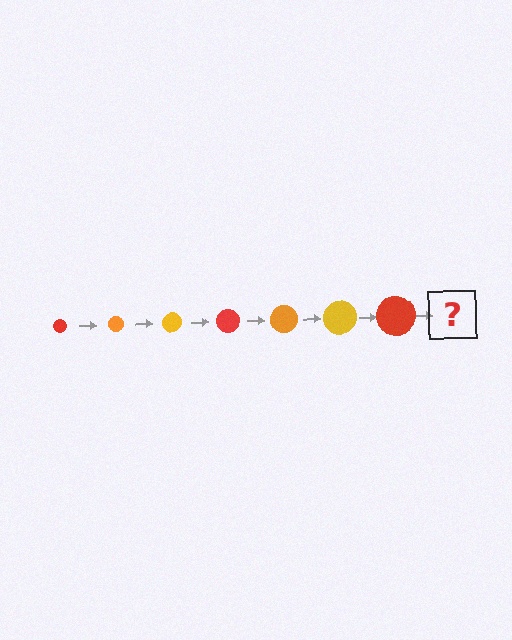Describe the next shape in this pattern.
It should be an orange circle, larger than the previous one.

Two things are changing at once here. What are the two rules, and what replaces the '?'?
The two rules are that the circle grows larger each step and the color cycles through red, orange, and yellow. The '?' should be an orange circle, larger than the previous one.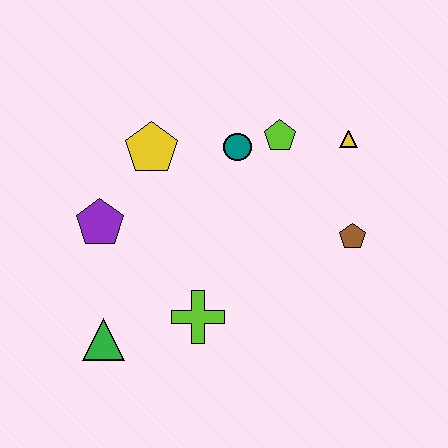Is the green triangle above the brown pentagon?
No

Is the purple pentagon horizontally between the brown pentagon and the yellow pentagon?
No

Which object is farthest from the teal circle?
The green triangle is farthest from the teal circle.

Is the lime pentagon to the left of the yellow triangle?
Yes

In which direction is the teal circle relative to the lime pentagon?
The teal circle is to the left of the lime pentagon.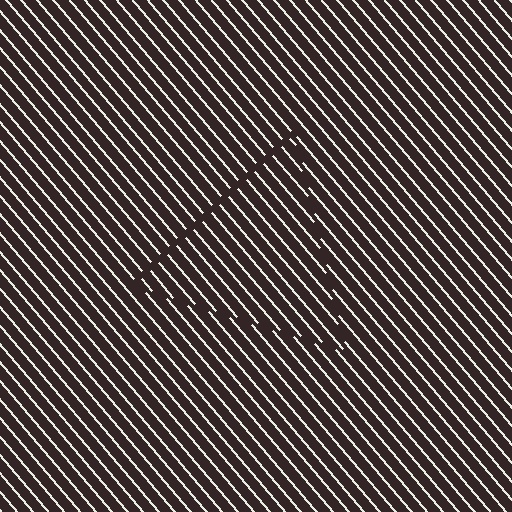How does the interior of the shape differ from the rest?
The interior of the shape contains the same grating, shifted by half a period — the contour is defined by the phase discontinuity where line-ends from the inner and outer gratings abut.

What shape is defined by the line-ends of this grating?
An illusory triangle. The interior of the shape contains the same grating, shifted by half a period — the contour is defined by the phase discontinuity where line-ends from the inner and outer gratings abut.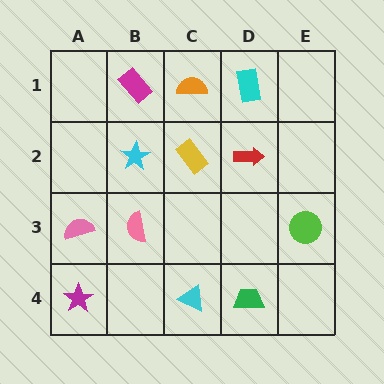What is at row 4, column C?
A cyan triangle.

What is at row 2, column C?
A yellow rectangle.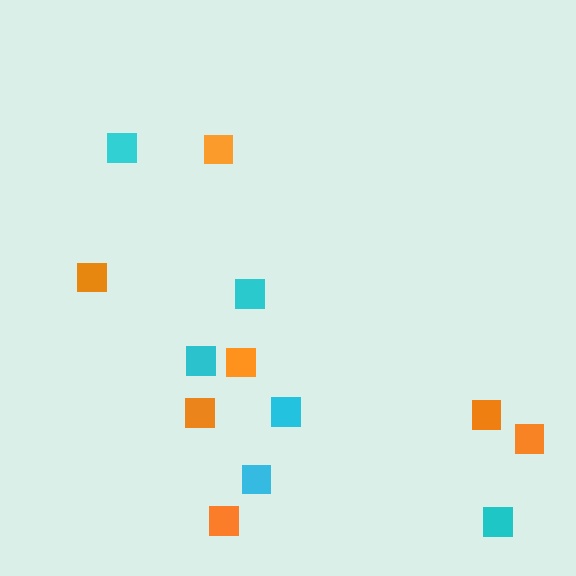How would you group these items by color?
There are 2 groups: one group of orange squares (7) and one group of cyan squares (6).